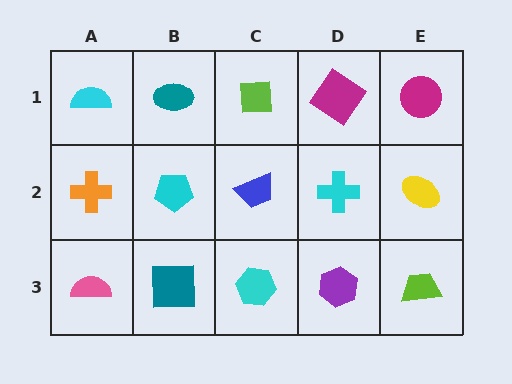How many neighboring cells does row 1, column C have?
3.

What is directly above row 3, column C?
A blue trapezoid.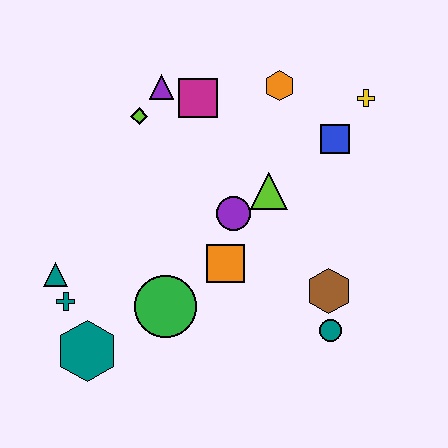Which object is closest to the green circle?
The orange square is closest to the green circle.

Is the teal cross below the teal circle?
No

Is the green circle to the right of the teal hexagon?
Yes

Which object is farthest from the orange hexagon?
The teal hexagon is farthest from the orange hexagon.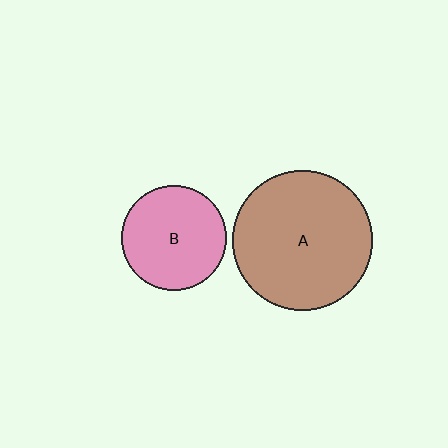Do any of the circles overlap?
No, none of the circles overlap.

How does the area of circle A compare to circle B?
Approximately 1.8 times.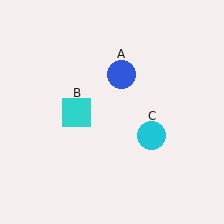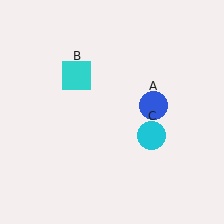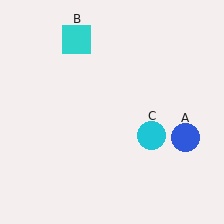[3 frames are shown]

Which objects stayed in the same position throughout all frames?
Cyan circle (object C) remained stationary.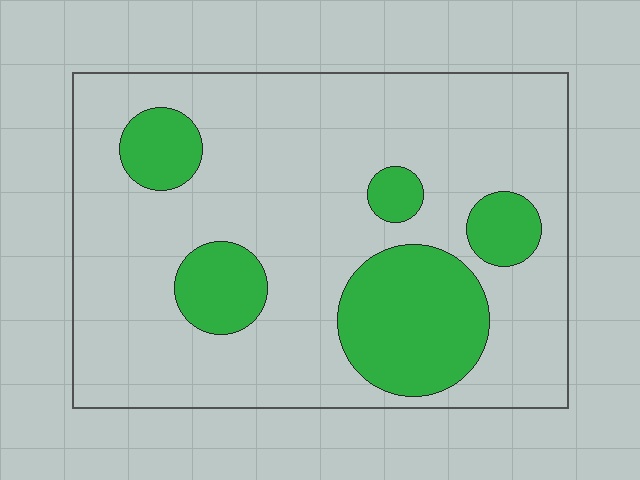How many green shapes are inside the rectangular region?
5.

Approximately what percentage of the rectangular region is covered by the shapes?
Approximately 25%.